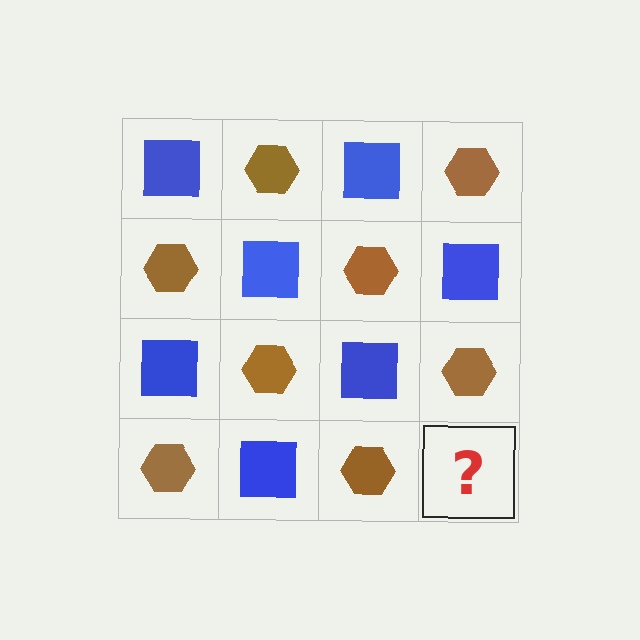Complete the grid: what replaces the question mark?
The question mark should be replaced with a blue square.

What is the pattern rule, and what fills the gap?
The rule is that it alternates blue square and brown hexagon in a checkerboard pattern. The gap should be filled with a blue square.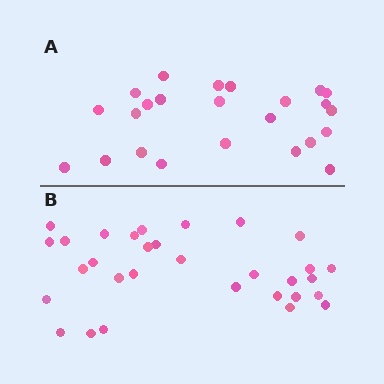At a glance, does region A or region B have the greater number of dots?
Region B (the bottom region) has more dots.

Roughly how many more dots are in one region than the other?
Region B has roughly 8 or so more dots than region A.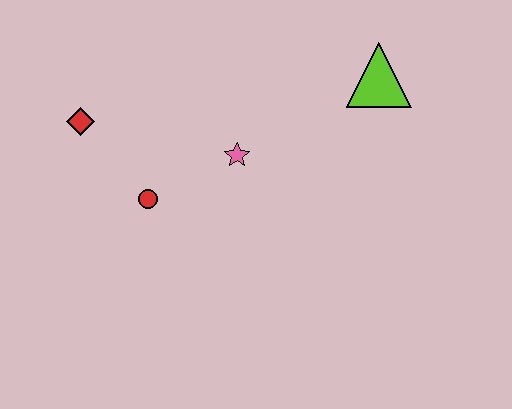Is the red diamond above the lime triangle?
No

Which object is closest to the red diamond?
The red circle is closest to the red diamond.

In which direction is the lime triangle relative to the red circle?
The lime triangle is to the right of the red circle.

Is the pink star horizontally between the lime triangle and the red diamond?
Yes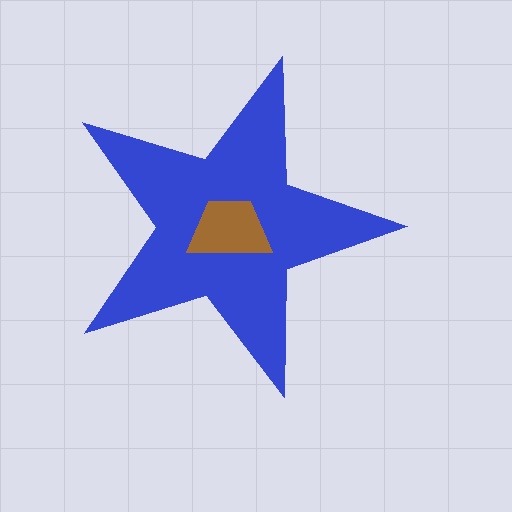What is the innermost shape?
The brown trapezoid.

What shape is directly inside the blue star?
The brown trapezoid.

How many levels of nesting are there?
2.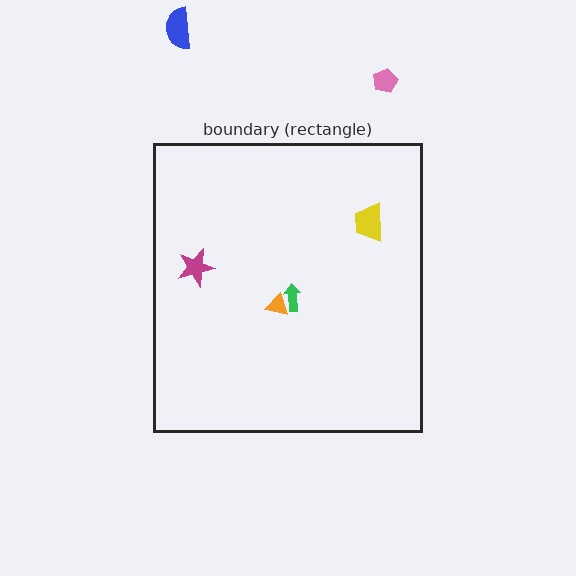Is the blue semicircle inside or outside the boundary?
Outside.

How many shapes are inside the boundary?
4 inside, 2 outside.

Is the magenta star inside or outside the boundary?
Inside.